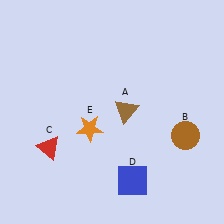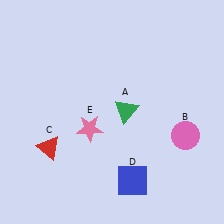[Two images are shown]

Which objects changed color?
A changed from brown to green. B changed from brown to pink. E changed from orange to pink.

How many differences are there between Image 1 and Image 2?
There are 3 differences between the two images.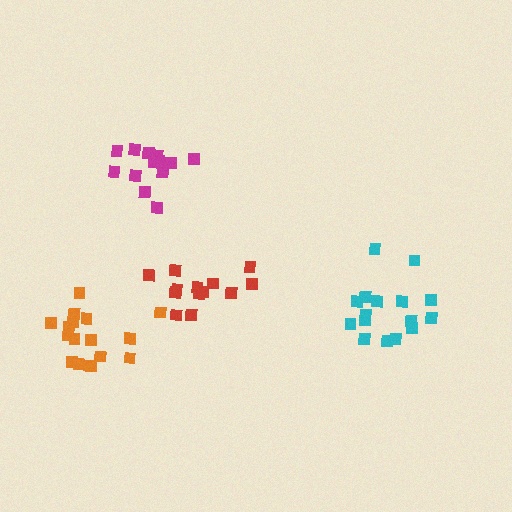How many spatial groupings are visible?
There are 4 spatial groupings.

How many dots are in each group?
Group 1: 13 dots, Group 2: 13 dots, Group 3: 16 dots, Group 4: 16 dots (58 total).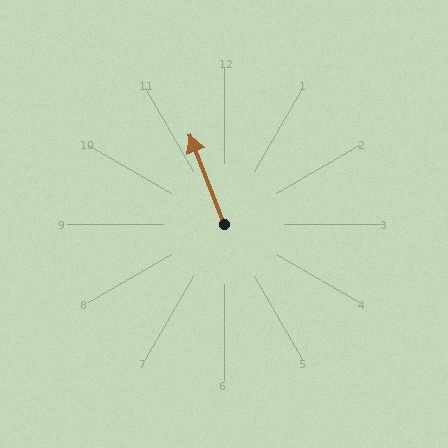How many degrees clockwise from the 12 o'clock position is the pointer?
Approximately 339 degrees.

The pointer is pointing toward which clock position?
Roughly 11 o'clock.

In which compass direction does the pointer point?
North.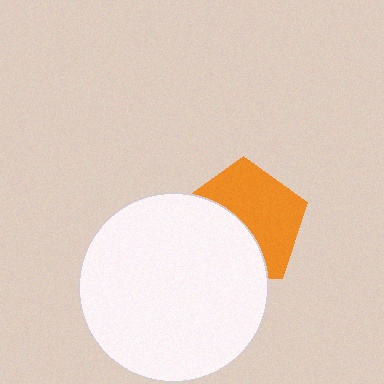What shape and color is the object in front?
The object in front is a white circle.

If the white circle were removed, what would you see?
You would see the complete orange pentagon.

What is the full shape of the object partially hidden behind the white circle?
The partially hidden object is an orange pentagon.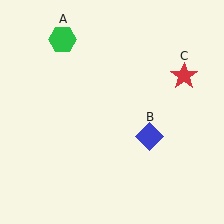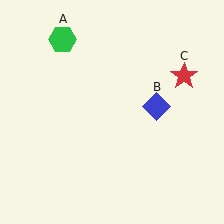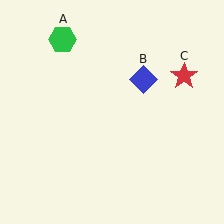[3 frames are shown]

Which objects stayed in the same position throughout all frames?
Green hexagon (object A) and red star (object C) remained stationary.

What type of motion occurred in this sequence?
The blue diamond (object B) rotated counterclockwise around the center of the scene.